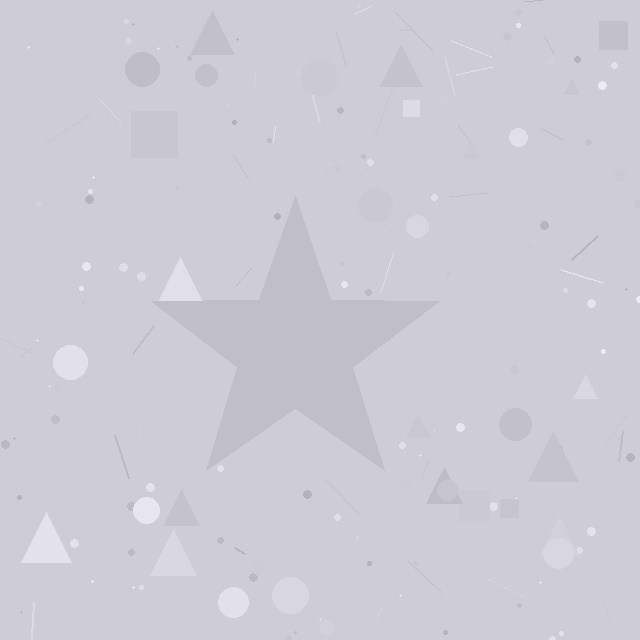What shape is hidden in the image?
A star is hidden in the image.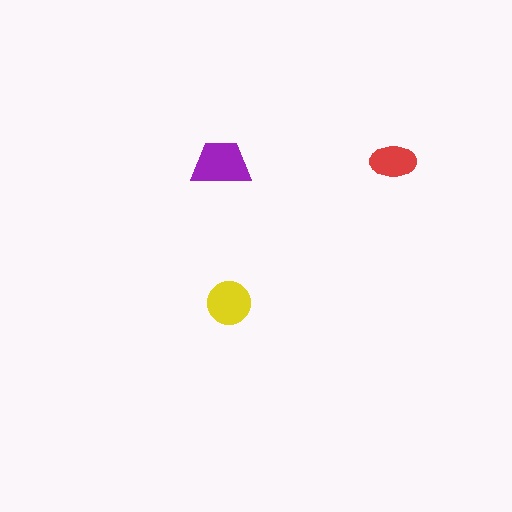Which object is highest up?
The red ellipse is topmost.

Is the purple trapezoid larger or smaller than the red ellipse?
Larger.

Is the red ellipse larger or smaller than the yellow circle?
Smaller.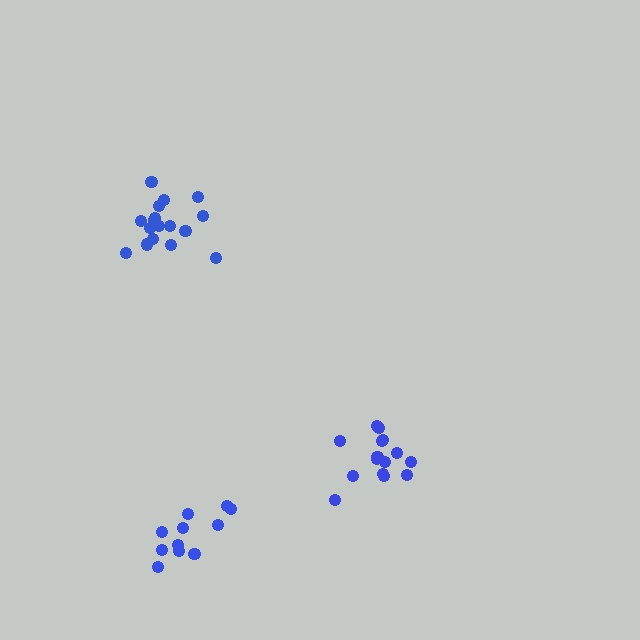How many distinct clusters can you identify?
There are 3 distinct clusters.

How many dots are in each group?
Group 1: 17 dots, Group 2: 11 dots, Group 3: 15 dots (43 total).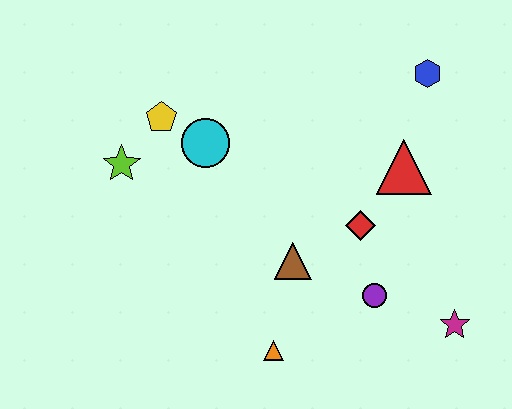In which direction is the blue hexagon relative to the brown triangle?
The blue hexagon is above the brown triangle.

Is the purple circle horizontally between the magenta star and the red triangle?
No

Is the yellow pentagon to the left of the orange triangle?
Yes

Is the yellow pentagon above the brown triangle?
Yes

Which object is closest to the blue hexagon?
The red triangle is closest to the blue hexagon.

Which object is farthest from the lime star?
The magenta star is farthest from the lime star.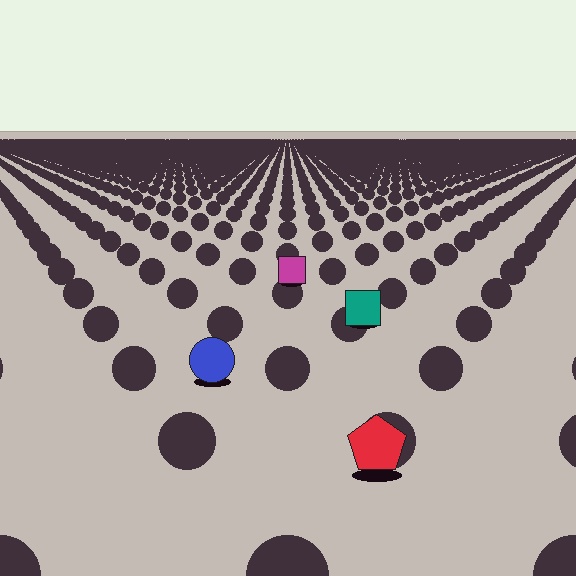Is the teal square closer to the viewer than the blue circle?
No. The blue circle is closer — you can tell from the texture gradient: the ground texture is coarser near it.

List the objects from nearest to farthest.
From nearest to farthest: the red pentagon, the blue circle, the teal square, the magenta square.